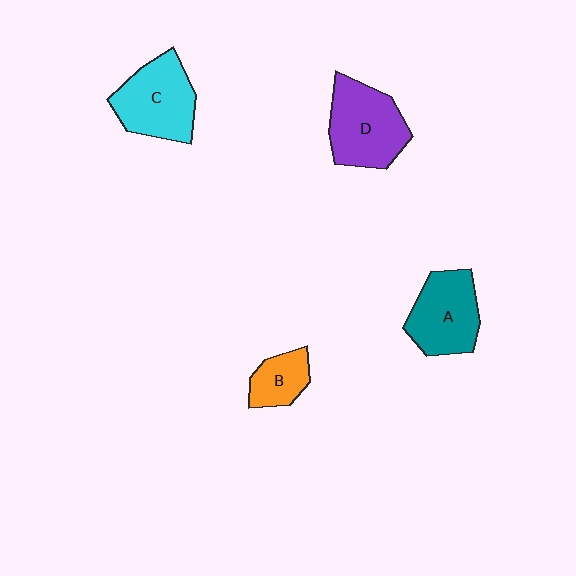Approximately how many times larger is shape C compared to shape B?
Approximately 2.0 times.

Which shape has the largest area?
Shape D (purple).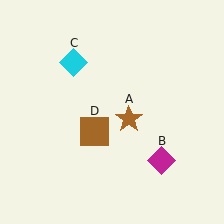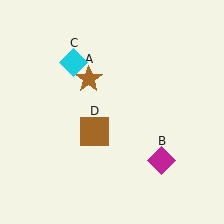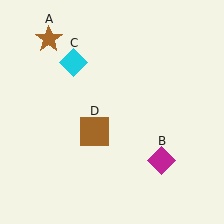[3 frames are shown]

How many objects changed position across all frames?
1 object changed position: brown star (object A).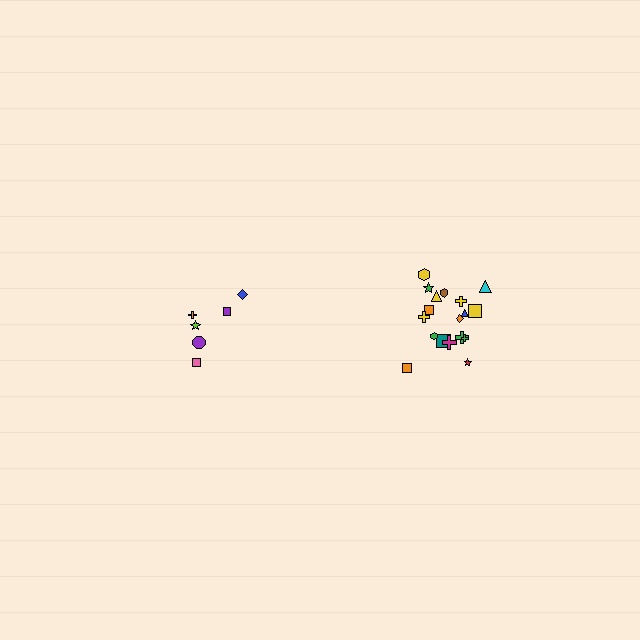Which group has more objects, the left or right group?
The right group.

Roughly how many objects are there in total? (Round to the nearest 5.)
Roughly 25 objects in total.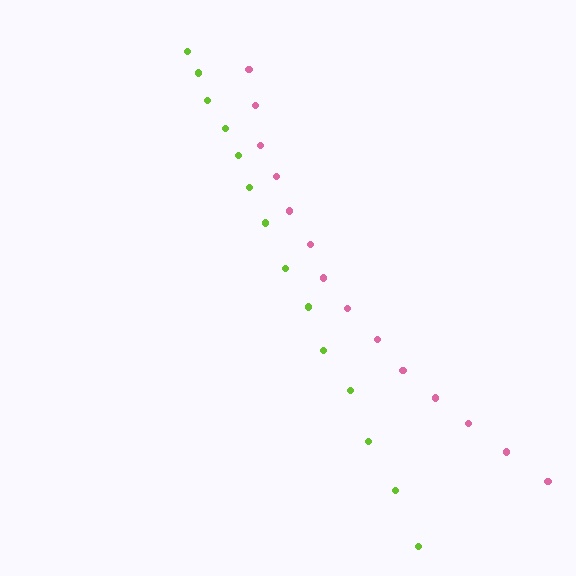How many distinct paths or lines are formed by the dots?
There are 2 distinct paths.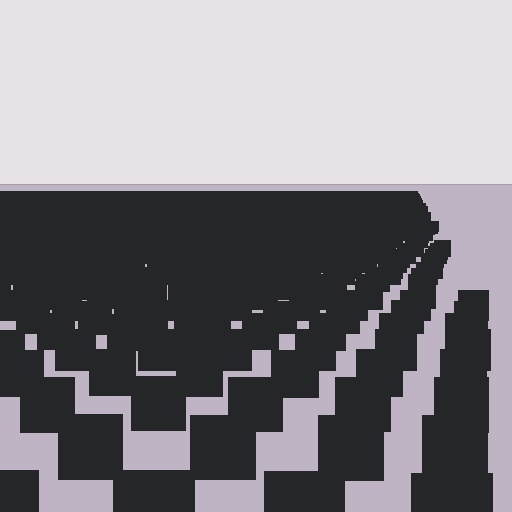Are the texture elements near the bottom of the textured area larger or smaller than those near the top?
Larger. Near the bottom, elements are closer to the viewer and appear at a bigger on-screen size.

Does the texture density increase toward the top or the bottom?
Density increases toward the top.